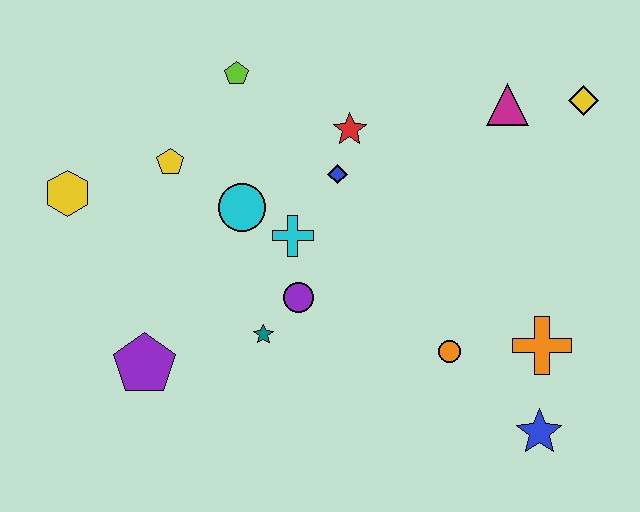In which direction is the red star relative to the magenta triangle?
The red star is to the left of the magenta triangle.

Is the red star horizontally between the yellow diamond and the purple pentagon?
Yes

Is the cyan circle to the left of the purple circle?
Yes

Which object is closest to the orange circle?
The orange cross is closest to the orange circle.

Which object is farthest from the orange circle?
The yellow hexagon is farthest from the orange circle.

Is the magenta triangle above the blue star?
Yes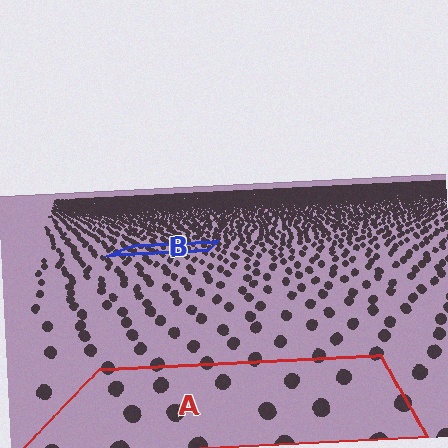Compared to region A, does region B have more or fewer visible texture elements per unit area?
Region B has more texture elements per unit area — they are packed more densely because it is farther away.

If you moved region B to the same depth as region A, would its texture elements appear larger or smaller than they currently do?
They would appear larger. At a closer depth, the same texture elements are projected at a bigger on-screen size.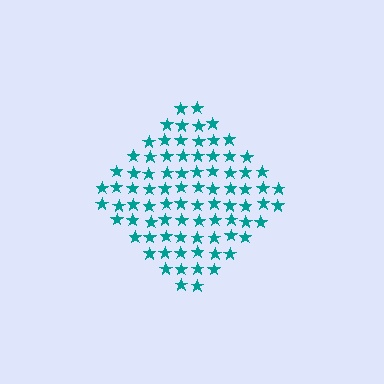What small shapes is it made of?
It is made of small stars.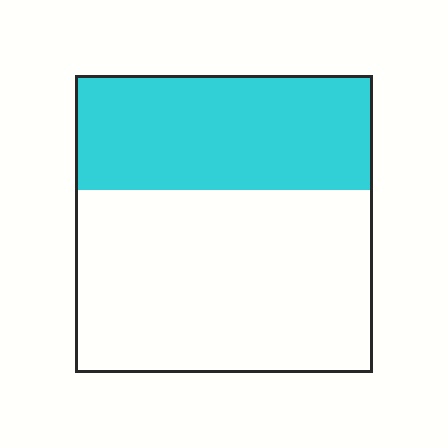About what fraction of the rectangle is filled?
About three eighths (3/8).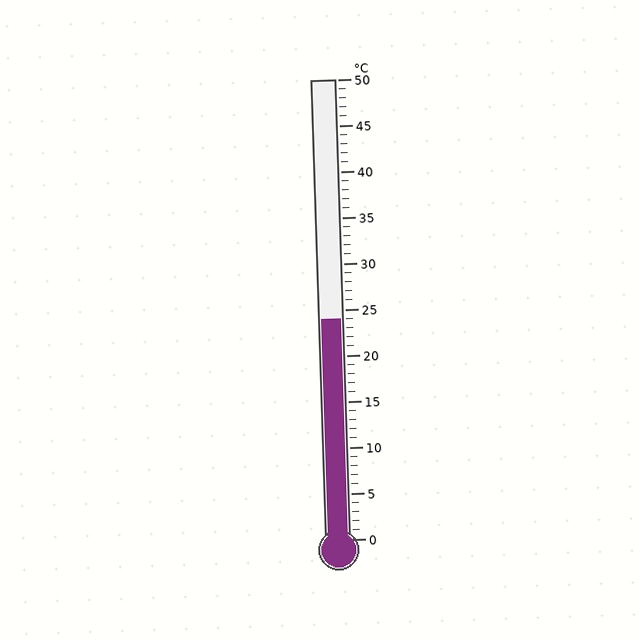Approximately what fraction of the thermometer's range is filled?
The thermometer is filled to approximately 50% of its range.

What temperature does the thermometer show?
The thermometer shows approximately 24°C.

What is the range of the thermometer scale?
The thermometer scale ranges from 0°C to 50°C.